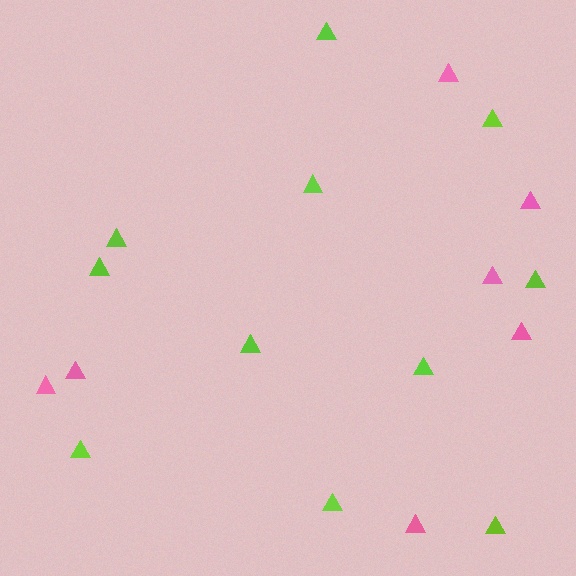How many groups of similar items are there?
There are 2 groups: one group of pink triangles (7) and one group of lime triangles (11).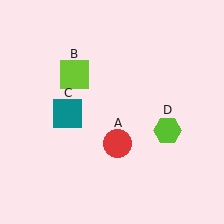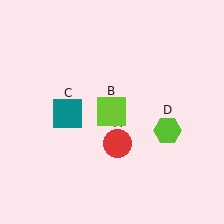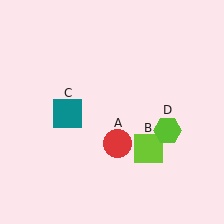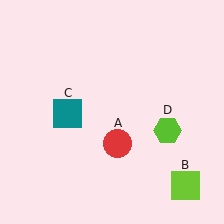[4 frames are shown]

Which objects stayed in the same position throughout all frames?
Red circle (object A) and teal square (object C) and lime hexagon (object D) remained stationary.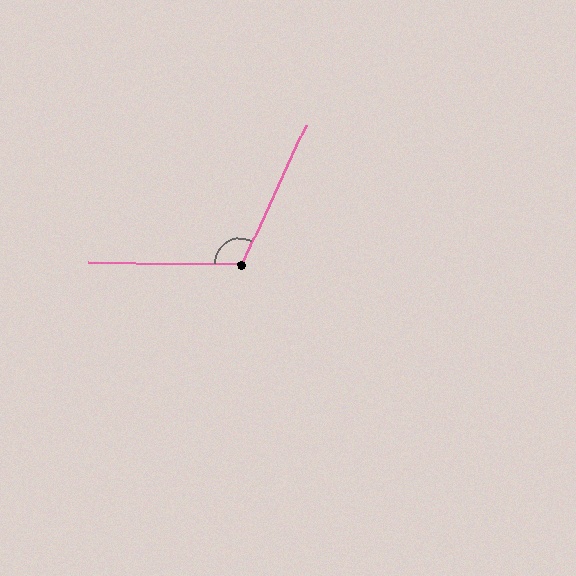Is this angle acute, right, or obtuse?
It is obtuse.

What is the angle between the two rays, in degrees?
Approximately 114 degrees.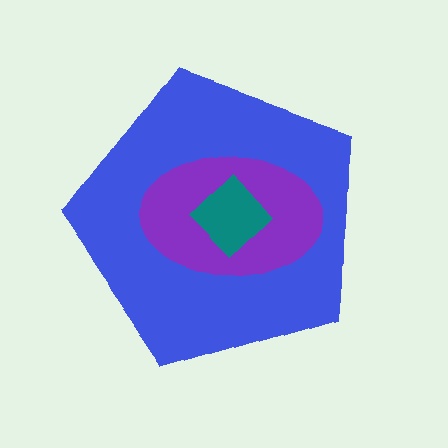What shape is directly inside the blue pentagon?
The purple ellipse.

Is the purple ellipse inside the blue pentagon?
Yes.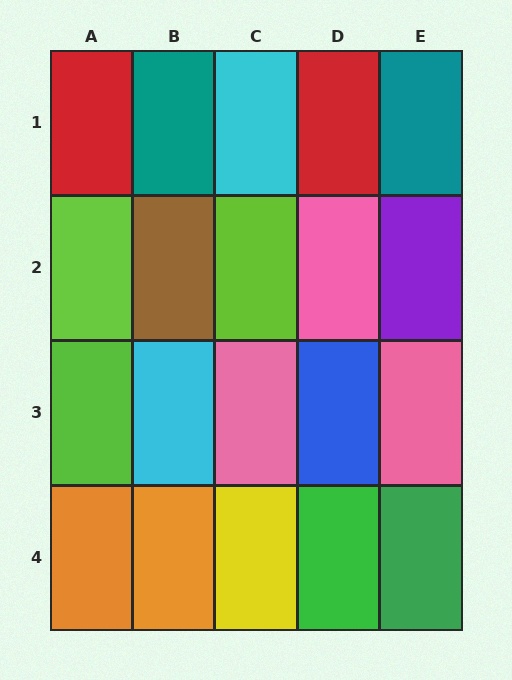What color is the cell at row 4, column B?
Orange.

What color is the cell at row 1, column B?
Teal.